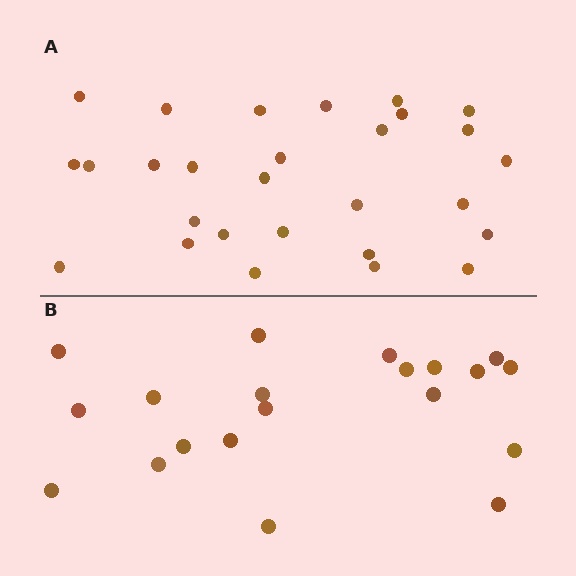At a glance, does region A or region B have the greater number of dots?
Region A (the top region) has more dots.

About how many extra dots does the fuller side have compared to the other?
Region A has roughly 8 or so more dots than region B.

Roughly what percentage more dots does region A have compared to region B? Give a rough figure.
About 40% more.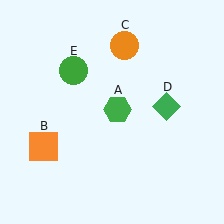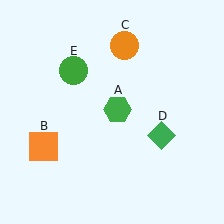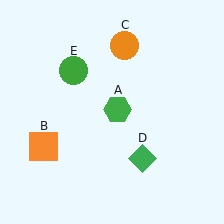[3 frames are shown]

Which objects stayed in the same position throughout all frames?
Green hexagon (object A) and orange square (object B) and orange circle (object C) and green circle (object E) remained stationary.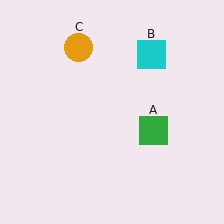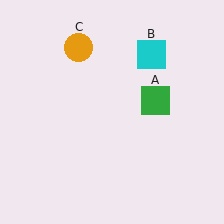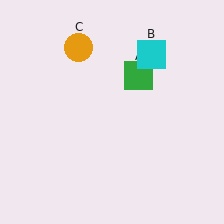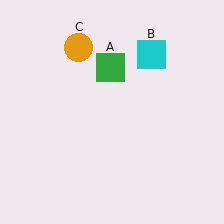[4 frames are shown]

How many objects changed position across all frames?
1 object changed position: green square (object A).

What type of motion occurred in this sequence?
The green square (object A) rotated counterclockwise around the center of the scene.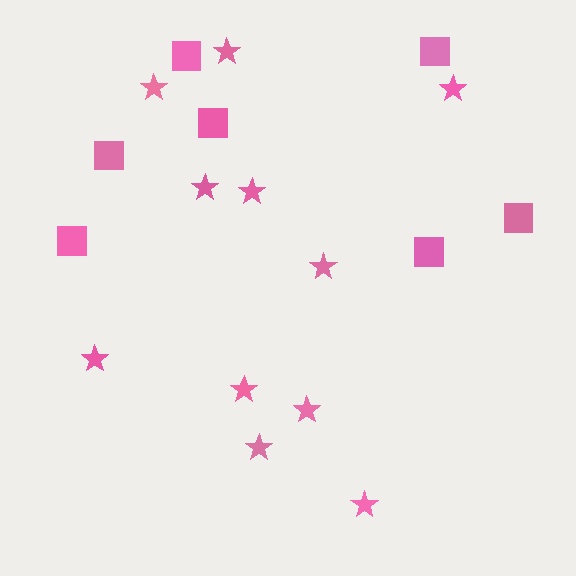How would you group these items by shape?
There are 2 groups: one group of squares (7) and one group of stars (11).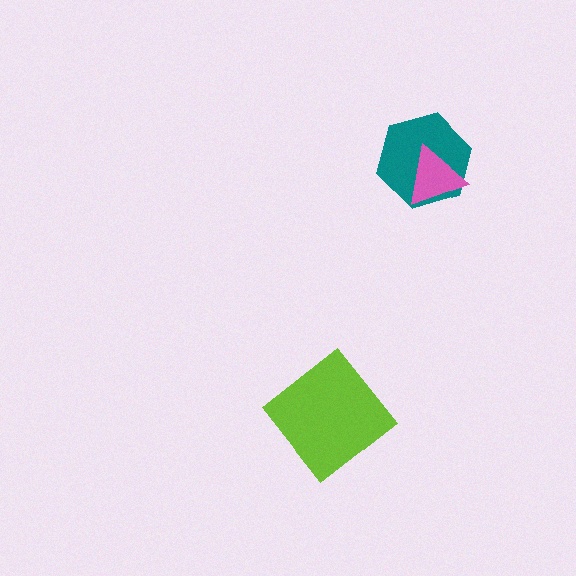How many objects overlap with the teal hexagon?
1 object overlaps with the teal hexagon.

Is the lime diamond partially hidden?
No, no other shape covers it.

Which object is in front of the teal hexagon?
The pink triangle is in front of the teal hexagon.